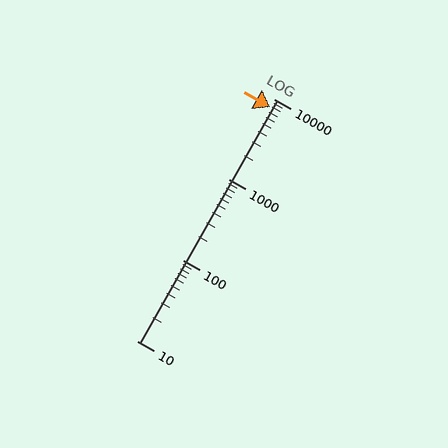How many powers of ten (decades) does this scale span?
The scale spans 3 decades, from 10 to 10000.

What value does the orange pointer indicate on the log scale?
The pointer indicates approximately 7800.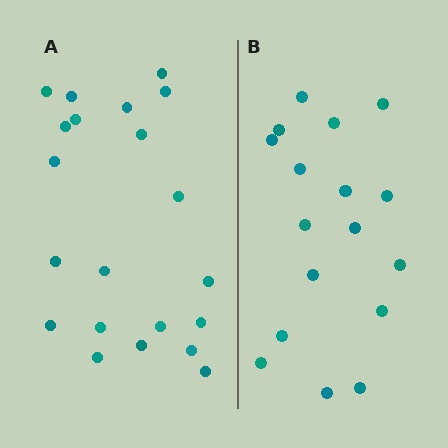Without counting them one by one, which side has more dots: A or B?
Region A (the left region) has more dots.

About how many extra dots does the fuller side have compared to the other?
Region A has about 4 more dots than region B.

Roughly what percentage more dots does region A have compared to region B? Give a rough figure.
About 25% more.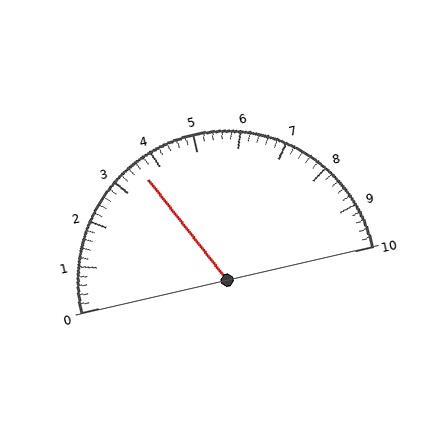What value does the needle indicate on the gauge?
The needle indicates approximately 3.6.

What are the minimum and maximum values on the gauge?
The gauge ranges from 0 to 10.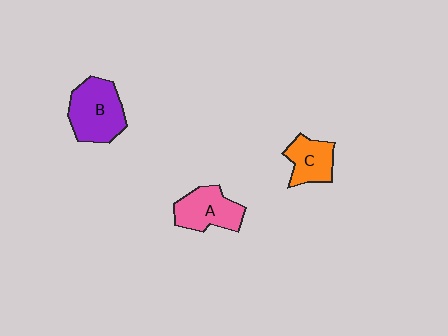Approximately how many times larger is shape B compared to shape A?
Approximately 1.3 times.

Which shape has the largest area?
Shape B (purple).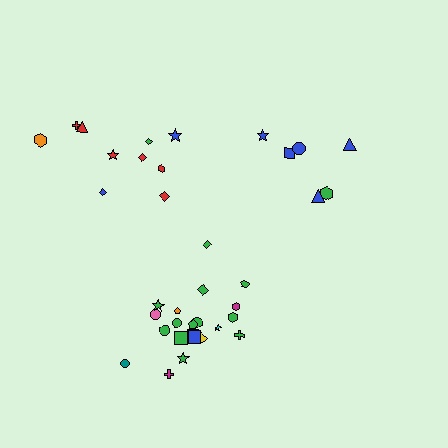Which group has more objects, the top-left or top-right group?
The top-left group.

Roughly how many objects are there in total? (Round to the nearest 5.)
Roughly 40 objects in total.